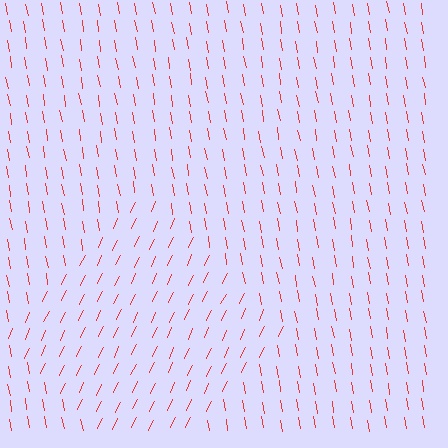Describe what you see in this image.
The image is filled with small red line segments. A diamond region in the image has lines oriented differently from the surrounding lines, creating a visible texture boundary.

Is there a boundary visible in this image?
Yes, there is a texture boundary formed by a change in line orientation.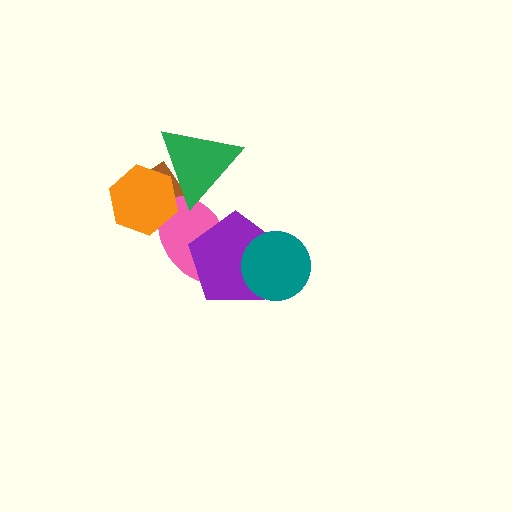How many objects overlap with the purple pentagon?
2 objects overlap with the purple pentagon.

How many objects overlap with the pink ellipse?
4 objects overlap with the pink ellipse.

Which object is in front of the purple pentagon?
The teal circle is in front of the purple pentagon.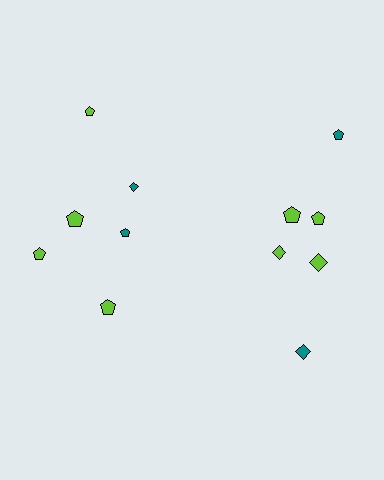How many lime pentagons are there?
There are 6 lime pentagons.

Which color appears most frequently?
Lime, with 8 objects.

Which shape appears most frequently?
Pentagon, with 8 objects.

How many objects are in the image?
There are 12 objects.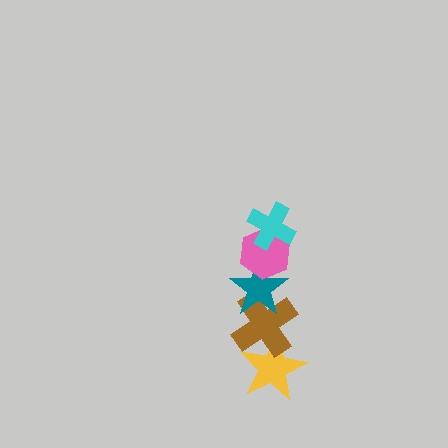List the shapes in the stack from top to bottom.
From top to bottom: the cyan cross, the pink hexagon, the teal star, the brown cross, the yellow star.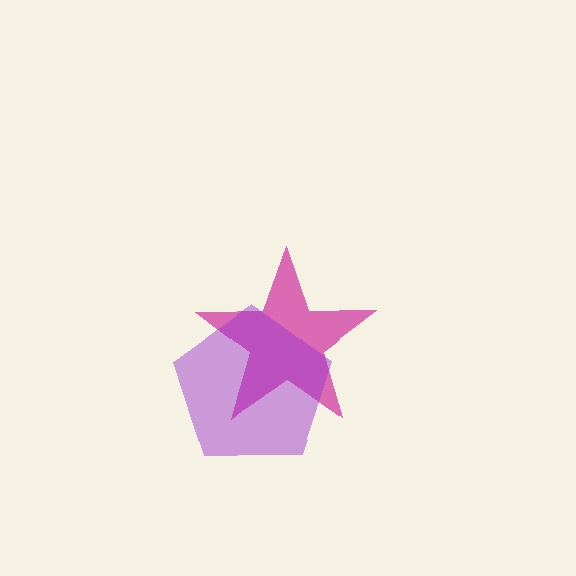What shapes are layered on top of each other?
The layered shapes are: a magenta star, a purple pentagon.